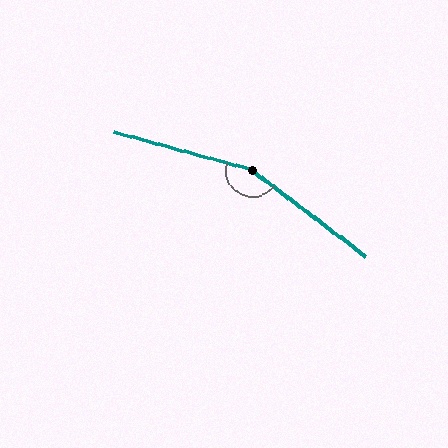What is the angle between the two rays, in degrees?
Approximately 158 degrees.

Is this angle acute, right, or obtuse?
It is obtuse.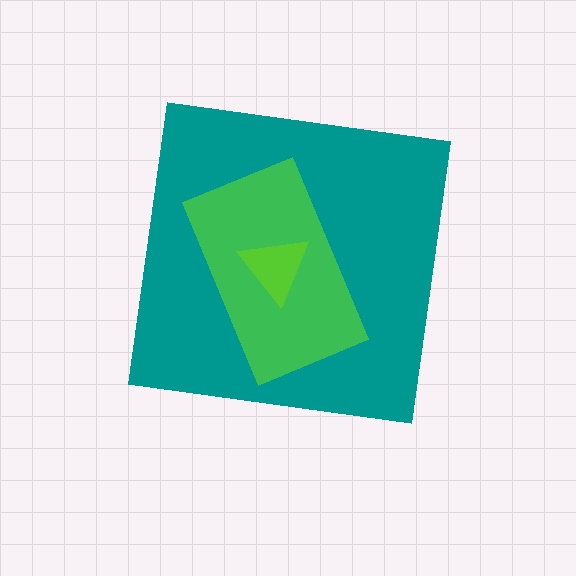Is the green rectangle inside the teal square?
Yes.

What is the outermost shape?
The teal square.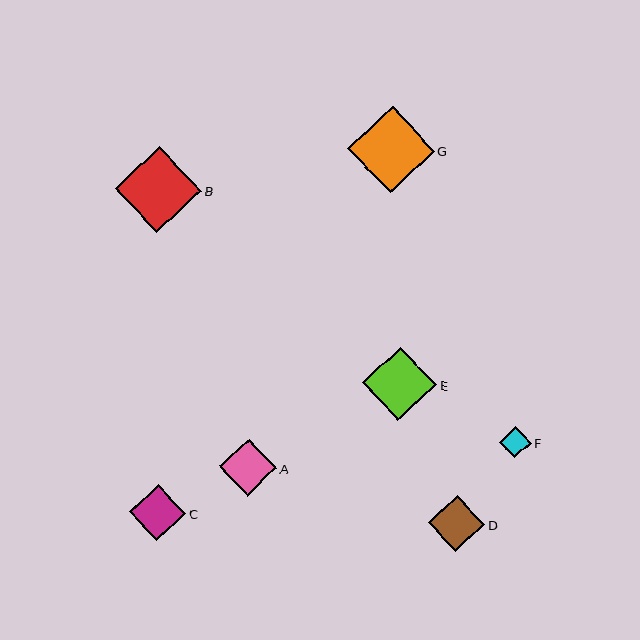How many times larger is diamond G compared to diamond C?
Diamond G is approximately 1.5 times the size of diamond C.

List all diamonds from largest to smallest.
From largest to smallest: G, B, E, A, D, C, F.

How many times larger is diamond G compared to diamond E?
Diamond G is approximately 1.2 times the size of diamond E.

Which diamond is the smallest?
Diamond F is the smallest with a size of approximately 32 pixels.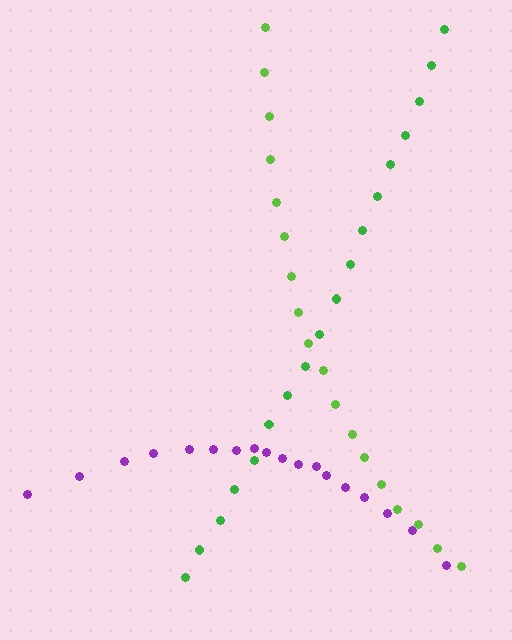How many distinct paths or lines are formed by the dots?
There are 3 distinct paths.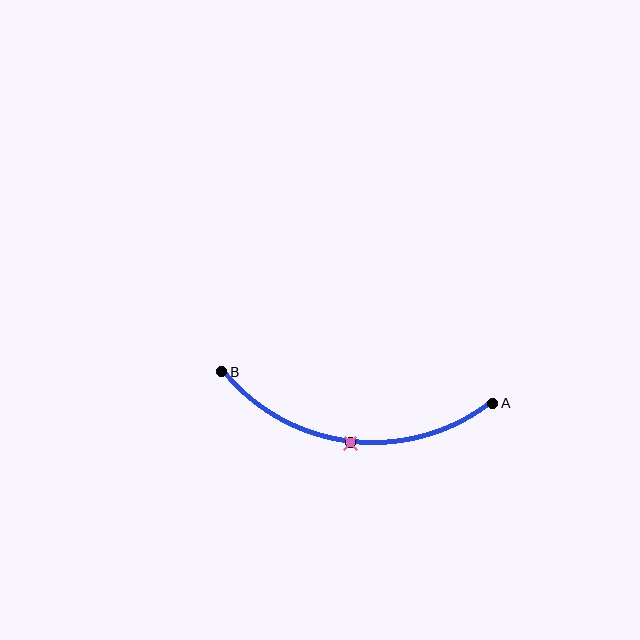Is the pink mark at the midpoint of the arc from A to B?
Yes. The pink mark lies on the arc at equal arc-length from both A and B — it is the arc midpoint.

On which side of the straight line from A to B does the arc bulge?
The arc bulges below the straight line connecting A and B.